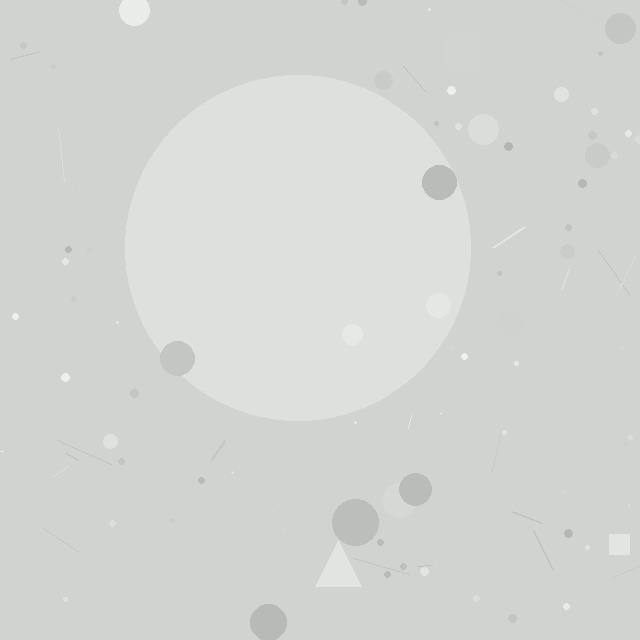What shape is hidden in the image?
A circle is hidden in the image.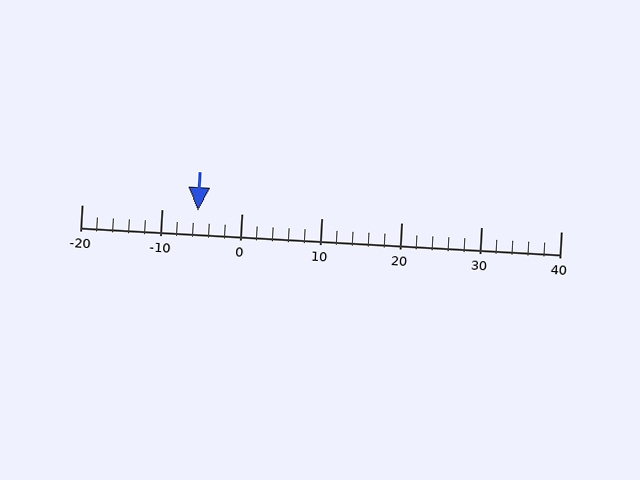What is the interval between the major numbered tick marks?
The major tick marks are spaced 10 units apart.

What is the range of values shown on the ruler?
The ruler shows values from -20 to 40.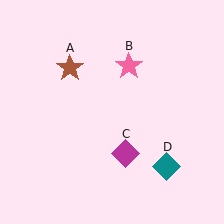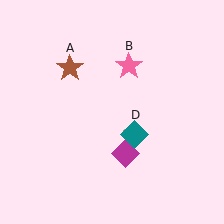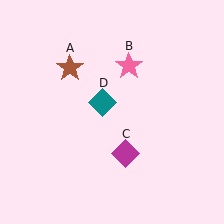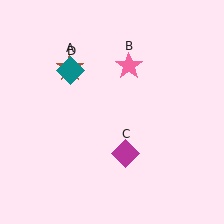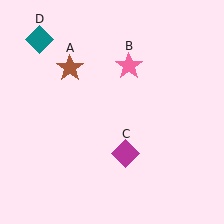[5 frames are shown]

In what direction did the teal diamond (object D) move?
The teal diamond (object D) moved up and to the left.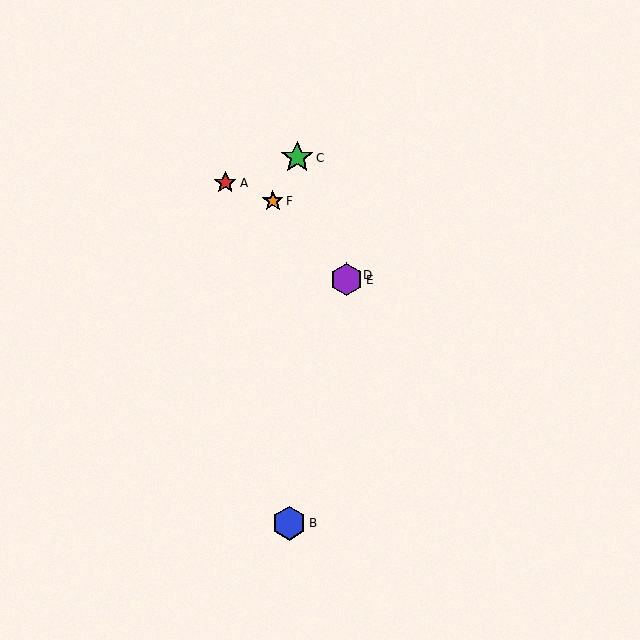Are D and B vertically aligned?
No, D is at x≈347 and B is at x≈289.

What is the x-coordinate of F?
Object F is at x≈273.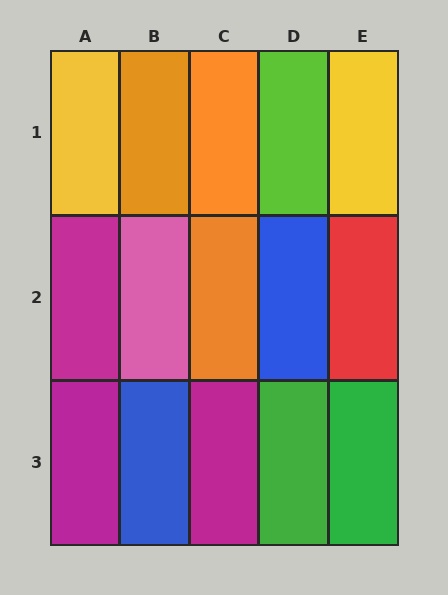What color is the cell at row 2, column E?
Red.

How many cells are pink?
1 cell is pink.